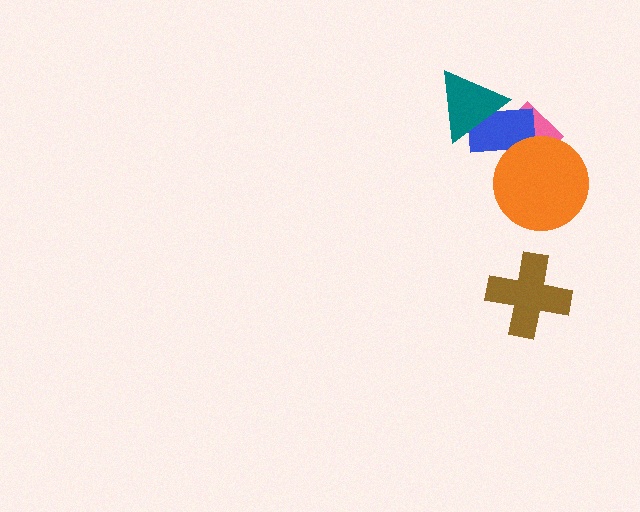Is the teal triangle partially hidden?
No, no other shape covers it.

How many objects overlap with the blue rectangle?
3 objects overlap with the blue rectangle.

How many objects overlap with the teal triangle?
2 objects overlap with the teal triangle.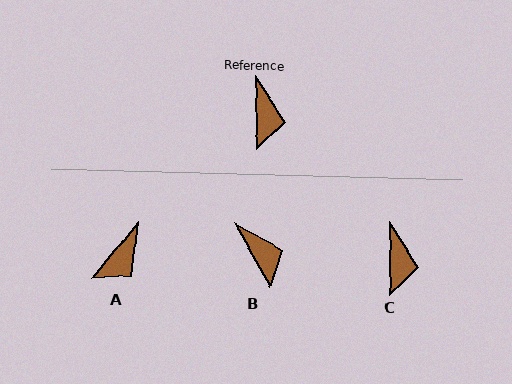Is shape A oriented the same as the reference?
No, it is off by about 41 degrees.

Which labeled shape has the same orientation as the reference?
C.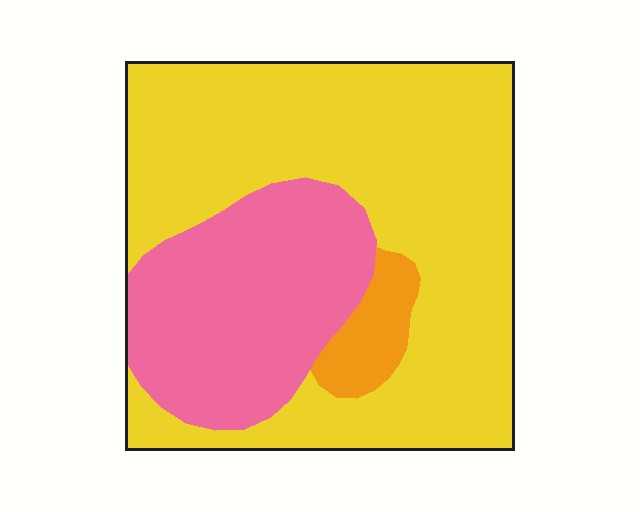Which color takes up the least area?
Orange, at roughly 5%.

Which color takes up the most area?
Yellow, at roughly 65%.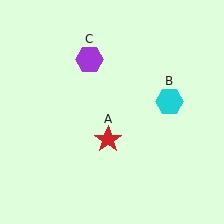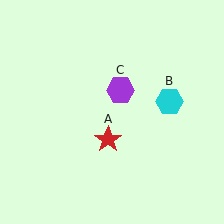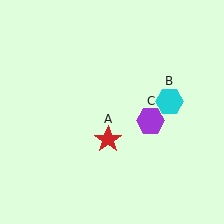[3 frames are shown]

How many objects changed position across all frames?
1 object changed position: purple hexagon (object C).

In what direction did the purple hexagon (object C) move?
The purple hexagon (object C) moved down and to the right.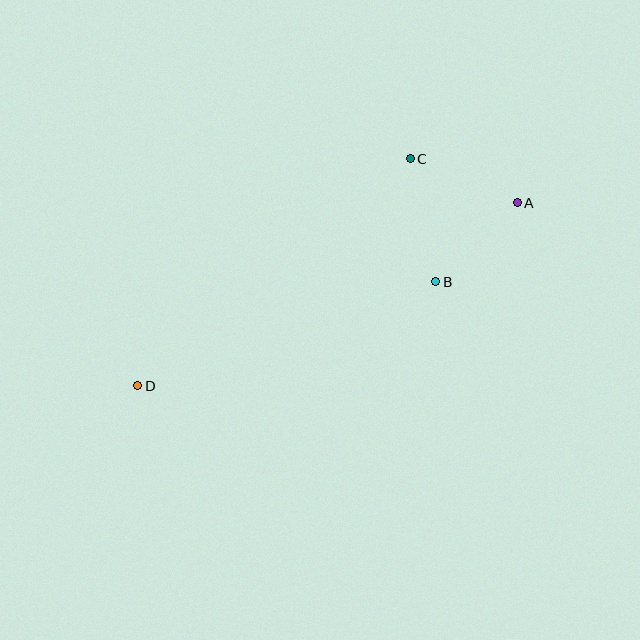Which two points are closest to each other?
Points A and B are closest to each other.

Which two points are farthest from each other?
Points A and D are farthest from each other.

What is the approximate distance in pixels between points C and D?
The distance between C and D is approximately 355 pixels.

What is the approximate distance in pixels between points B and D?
The distance between B and D is approximately 316 pixels.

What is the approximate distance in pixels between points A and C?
The distance between A and C is approximately 116 pixels.